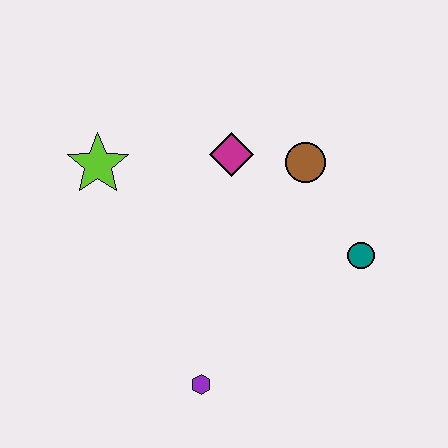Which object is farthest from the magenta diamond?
The purple hexagon is farthest from the magenta diamond.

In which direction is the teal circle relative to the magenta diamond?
The teal circle is to the right of the magenta diamond.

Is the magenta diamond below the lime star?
No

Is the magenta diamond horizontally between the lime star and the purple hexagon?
No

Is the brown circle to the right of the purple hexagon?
Yes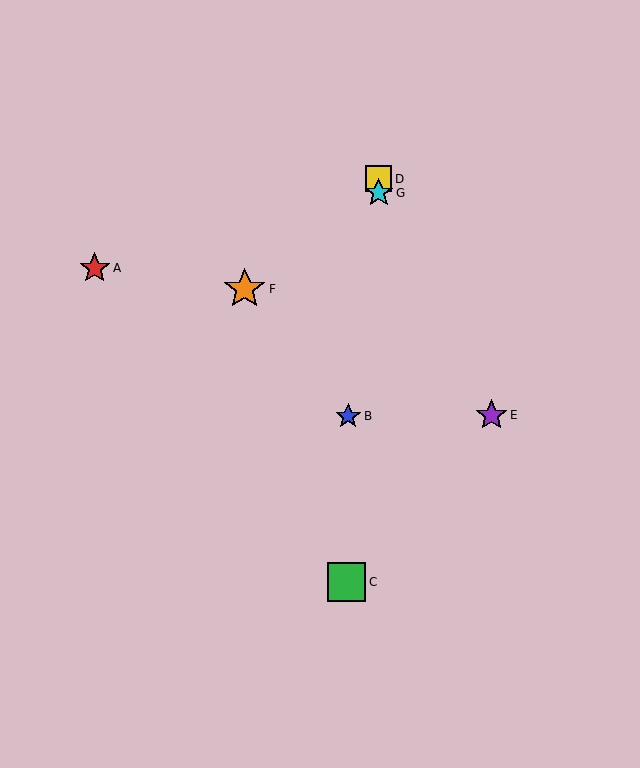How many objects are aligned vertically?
2 objects (D, G) are aligned vertically.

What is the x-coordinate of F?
Object F is at x≈245.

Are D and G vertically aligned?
Yes, both are at x≈379.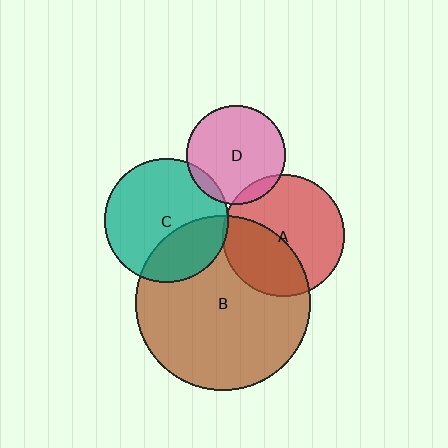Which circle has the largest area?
Circle B (brown).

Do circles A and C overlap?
Yes.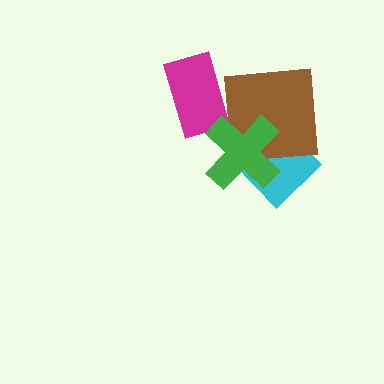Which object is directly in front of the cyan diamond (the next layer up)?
The brown square is directly in front of the cyan diamond.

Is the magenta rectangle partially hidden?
No, no other shape covers it.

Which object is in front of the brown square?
The green cross is in front of the brown square.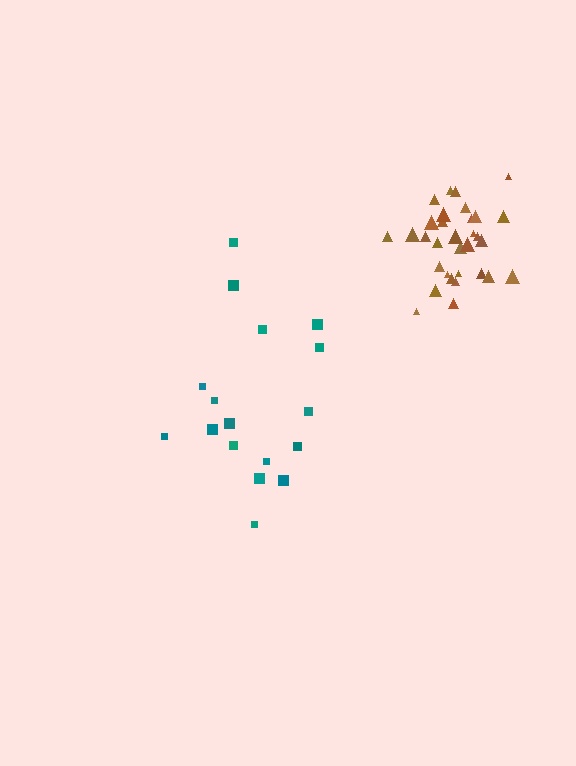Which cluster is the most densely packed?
Brown.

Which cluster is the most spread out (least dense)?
Teal.